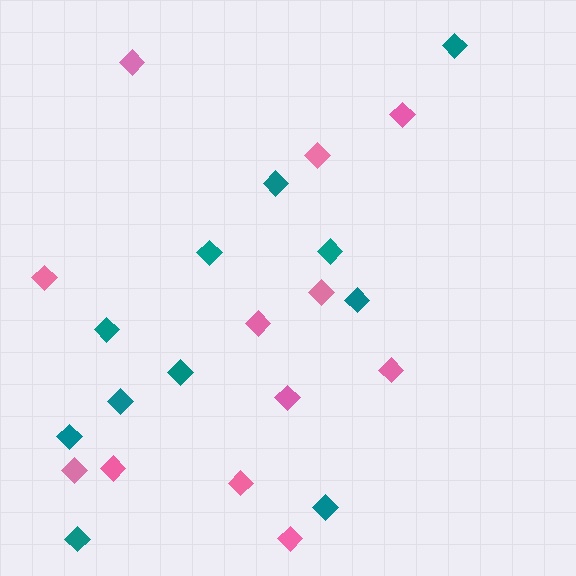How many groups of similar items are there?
There are 2 groups: one group of pink diamonds (12) and one group of teal diamonds (11).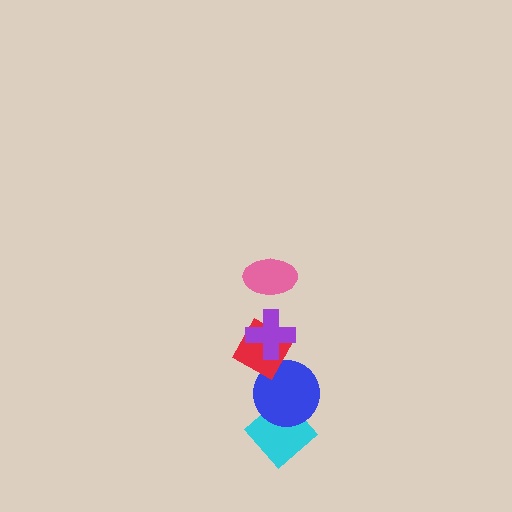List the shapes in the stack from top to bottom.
From top to bottom: the pink ellipse, the purple cross, the red diamond, the blue circle, the cyan diamond.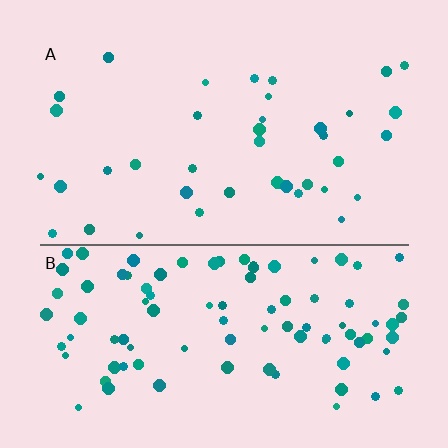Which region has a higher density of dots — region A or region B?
B (the bottom).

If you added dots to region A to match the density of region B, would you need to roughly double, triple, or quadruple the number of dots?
Approximately triple.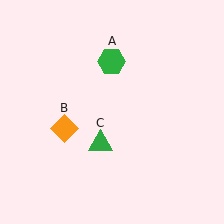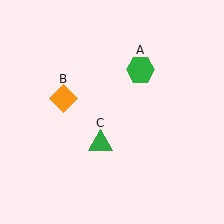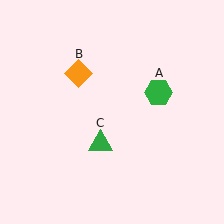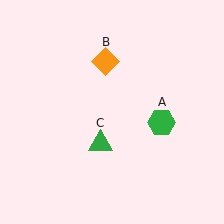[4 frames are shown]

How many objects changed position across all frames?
2 objects changed position: green hexagon (object A), orange diamond (object B).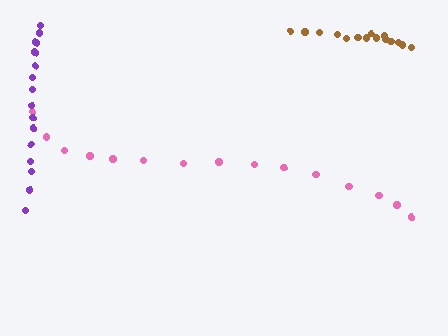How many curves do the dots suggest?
There are 3 distinct paths.